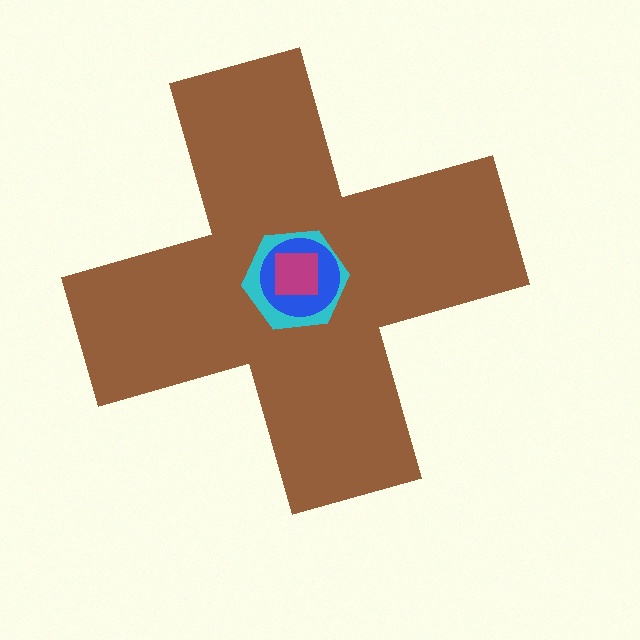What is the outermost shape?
The brown cross.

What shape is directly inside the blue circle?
The magenta square.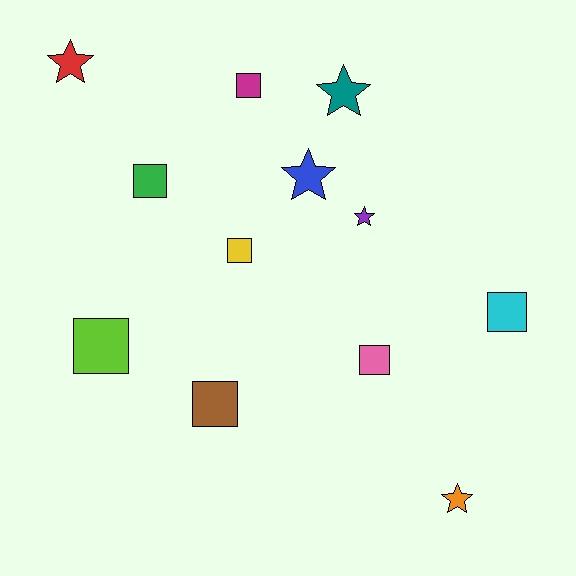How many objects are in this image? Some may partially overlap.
There are 12 objects.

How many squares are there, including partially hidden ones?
There are 7 squares.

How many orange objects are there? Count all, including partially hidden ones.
There is 1 orange object.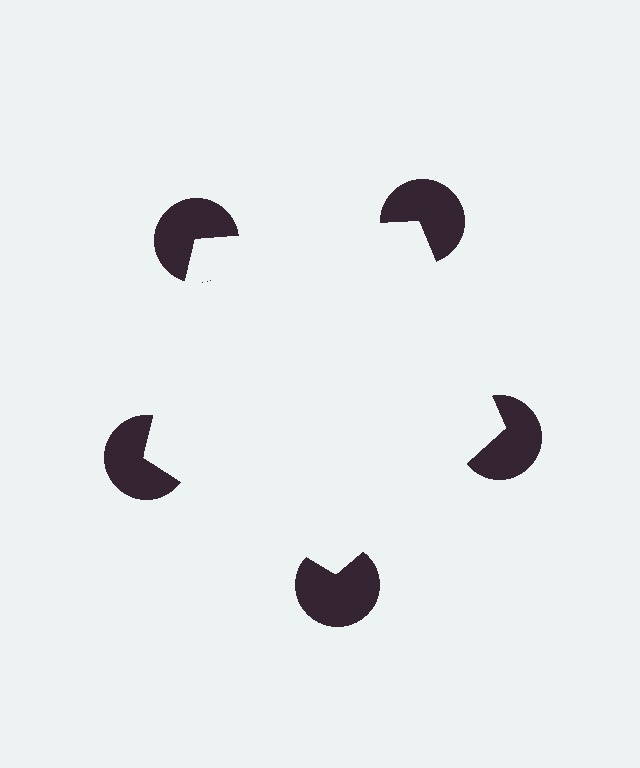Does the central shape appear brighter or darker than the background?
It typically appears slightly brighter than the background, even though no actual brightness change is drawn.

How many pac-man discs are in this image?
There are 5 — one at each vertex of the illusory pentagon.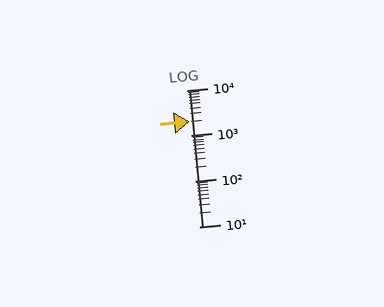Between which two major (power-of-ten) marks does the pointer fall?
The pointer is between 1000 and 10000.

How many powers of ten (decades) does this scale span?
The scale spans 3 decades, from 10 to 10000.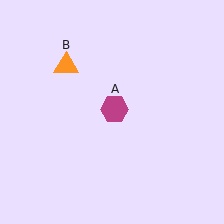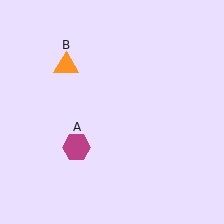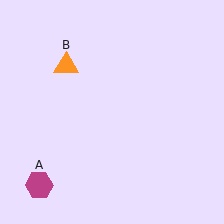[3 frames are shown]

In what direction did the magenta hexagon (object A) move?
The magenta hexagon (object A) moved down and to the left.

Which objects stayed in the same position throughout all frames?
Orange triangle (object B) remained stationary.